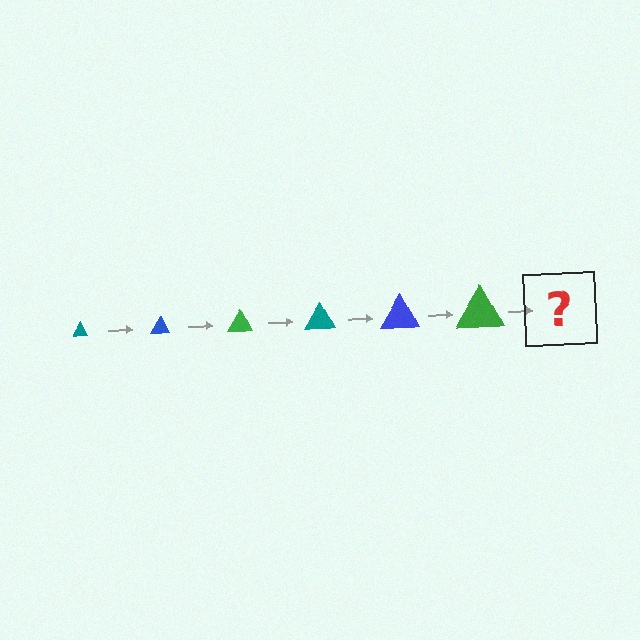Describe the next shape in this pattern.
It should be a teal triangle, larger than the previous one.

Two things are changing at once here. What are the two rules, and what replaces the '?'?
The two rules are that the triangle grows larger each step and the color cycles through teal, blue, and green. The '?' should be a teal triangle, larger than the previous one.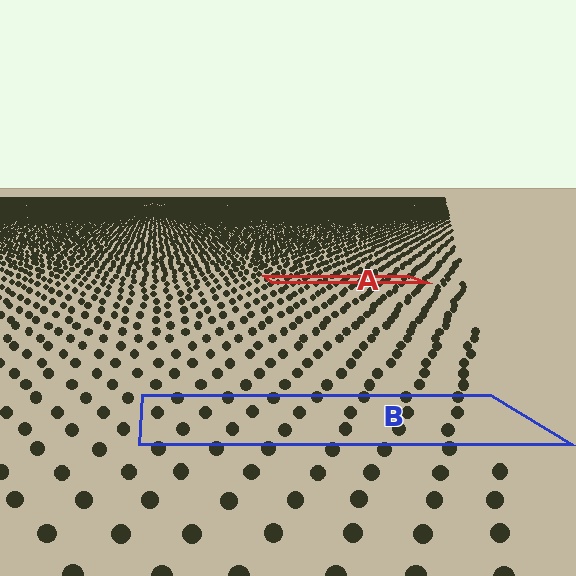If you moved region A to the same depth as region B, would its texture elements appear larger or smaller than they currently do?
They would appear larger. At a closer depth, the same texture elements are projected at a bigger on-screen size.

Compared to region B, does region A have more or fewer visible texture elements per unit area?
Region A has more texture elements per unit area — they are packed more densely because it is farther away.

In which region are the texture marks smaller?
The texture marks are smaller in region A, because it is farther away.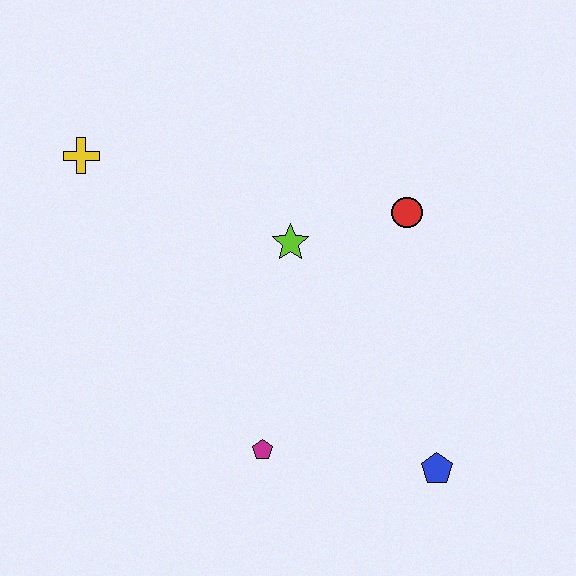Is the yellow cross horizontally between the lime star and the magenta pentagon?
No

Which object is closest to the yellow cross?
The lime star is closest to the yellow cross.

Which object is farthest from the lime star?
The blue pentagon is farthest from the lime star.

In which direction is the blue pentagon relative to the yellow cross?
The blue pentagon is to the right of the yellow cross.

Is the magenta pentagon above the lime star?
No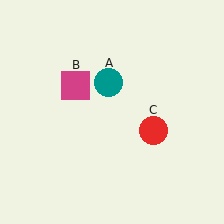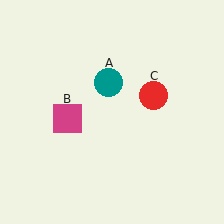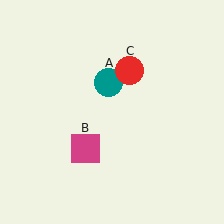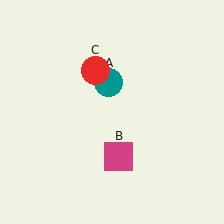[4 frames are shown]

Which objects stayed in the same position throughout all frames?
Teal circle (object A) remained stationary.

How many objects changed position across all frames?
2 objects changed position: magenta square (object B), red circle (object C).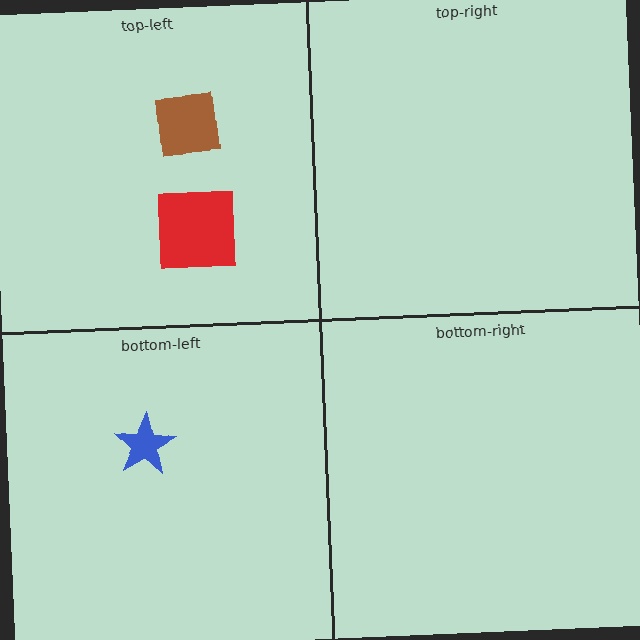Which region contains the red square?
The top-left region.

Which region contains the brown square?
The top-left region.